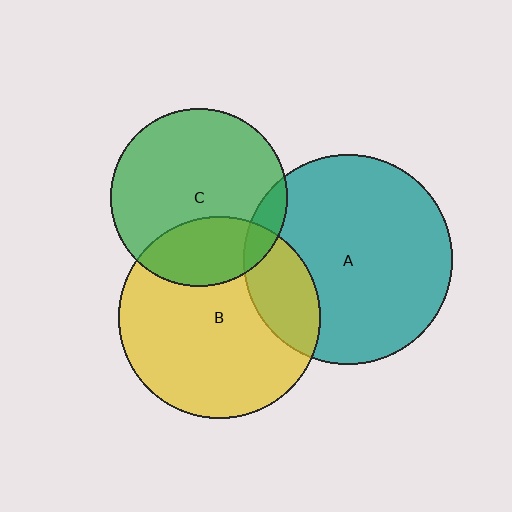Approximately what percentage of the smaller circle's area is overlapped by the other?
Approximately 10%.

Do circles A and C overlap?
Yes.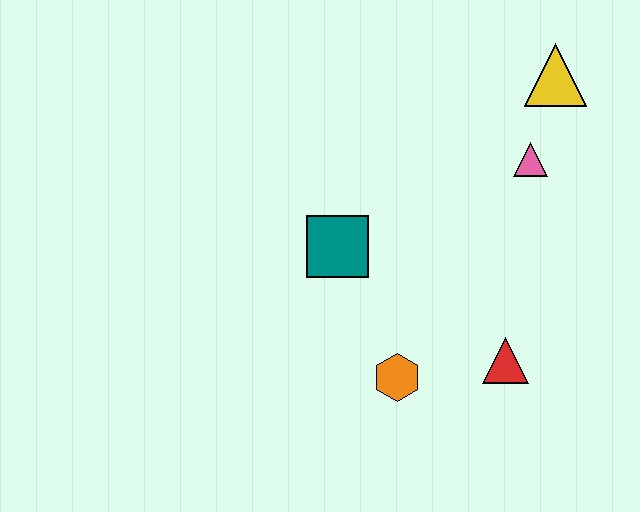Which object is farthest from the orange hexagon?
The yellow triangle is farthest from the orange hexagon.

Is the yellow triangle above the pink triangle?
Yes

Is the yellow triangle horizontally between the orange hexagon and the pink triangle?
No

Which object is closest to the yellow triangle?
The pink triangle is closest to the yellow triangle.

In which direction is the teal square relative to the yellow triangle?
The teal square is to the left of the yellow triangle.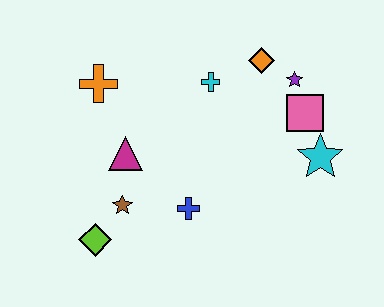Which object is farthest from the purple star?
The lime diamond is farthest from the purple star.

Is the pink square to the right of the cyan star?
No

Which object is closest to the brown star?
The lime diamond is closest to the brown star.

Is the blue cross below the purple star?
Yes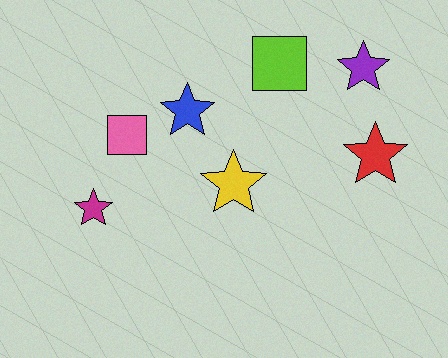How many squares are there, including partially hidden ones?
There are 2 squares.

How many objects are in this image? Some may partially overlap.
There are 7 objects.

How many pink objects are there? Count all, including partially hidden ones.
There is 1 pink object.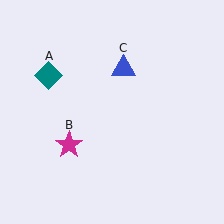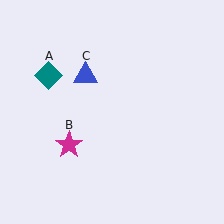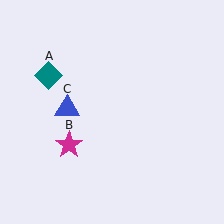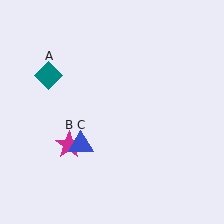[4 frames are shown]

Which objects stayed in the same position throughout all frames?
Teal diamond (object A) and magenta star (object B) remained stationary.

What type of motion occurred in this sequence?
The blue triangle (object C) rotated counterclockwise around the center of the scene.